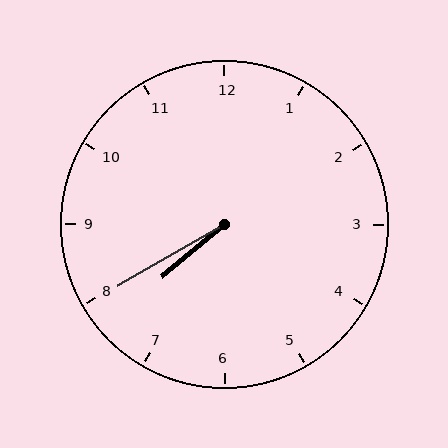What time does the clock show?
7:40.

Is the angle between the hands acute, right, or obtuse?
It is acute.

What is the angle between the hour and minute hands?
Approximately 10 degrees.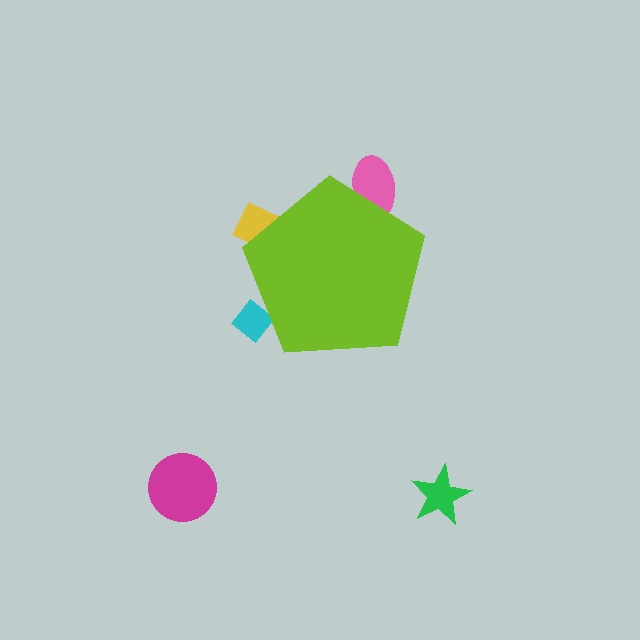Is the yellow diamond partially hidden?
Yes, the yellow diamond is partially hidden behind the lime pentagon.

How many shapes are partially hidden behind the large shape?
3 shapes are partially hidden.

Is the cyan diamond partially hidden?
Yes, the cyan diamond is partially hidden behind the lime pentagon.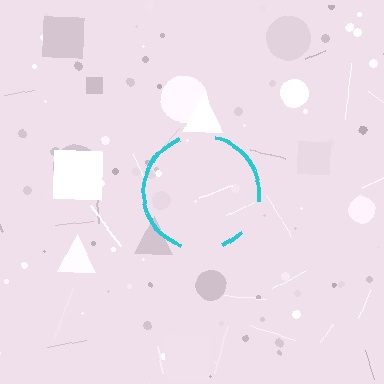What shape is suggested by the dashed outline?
The dashed outline suggests a circle.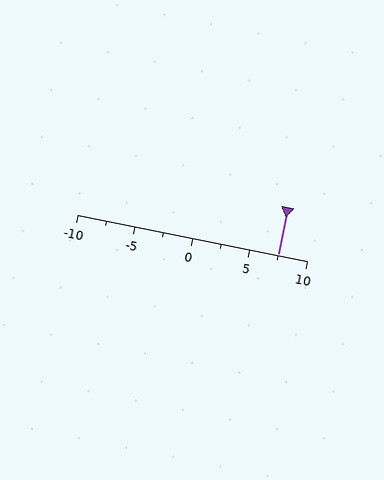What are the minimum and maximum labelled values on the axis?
The axis runs from -10 to 10.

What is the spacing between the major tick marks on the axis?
The major ticks are spaced 5 apart.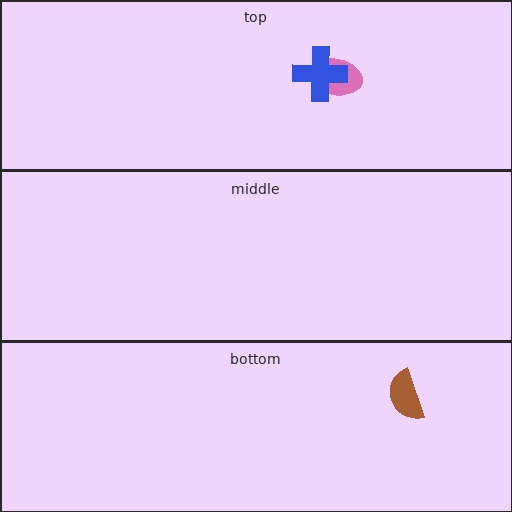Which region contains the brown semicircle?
The bottom region.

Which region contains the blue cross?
The top region.